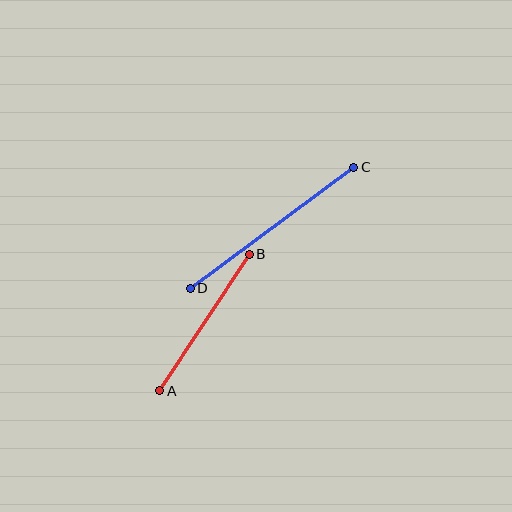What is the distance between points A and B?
The distance is approximately 163 pixels.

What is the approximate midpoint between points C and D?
The midpoint is at approximately (272, 228) pixels.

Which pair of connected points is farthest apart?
Points C and D are farthest apart.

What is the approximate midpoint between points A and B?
The midpoint is at approximately (204, 322) pixels.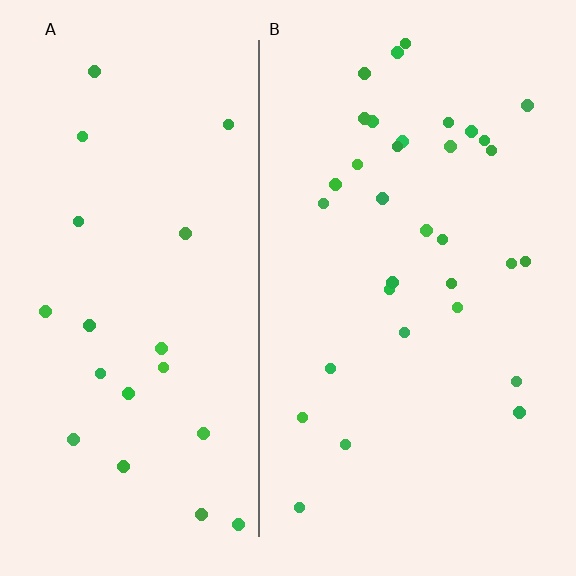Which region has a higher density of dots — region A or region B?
B (the right).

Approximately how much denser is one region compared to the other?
Approximately 1.6× — region B over region A.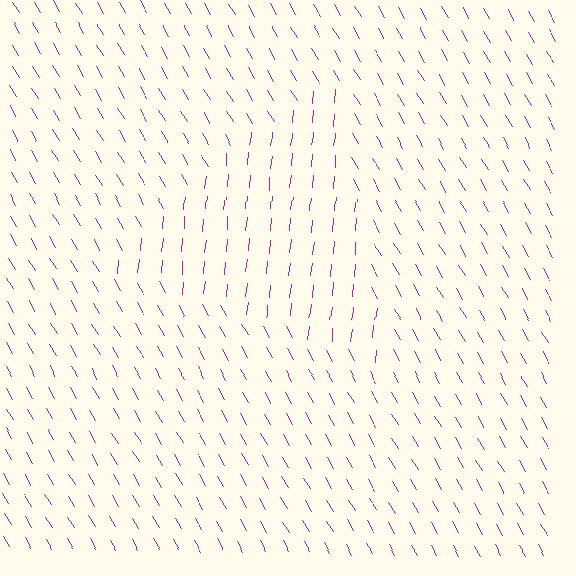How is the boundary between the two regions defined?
The boundary is defined purely by a change in line orientation (approximately 36 degrees difference). All lines are the same color and thickness.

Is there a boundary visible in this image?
Yes, there is a texture boundary formed by a change in line orientation.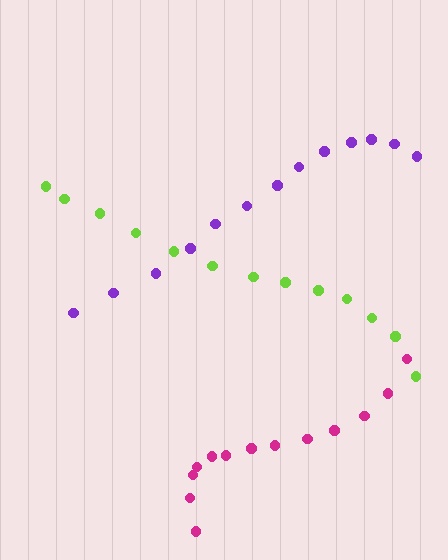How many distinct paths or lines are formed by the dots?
There are 3 distinct paths.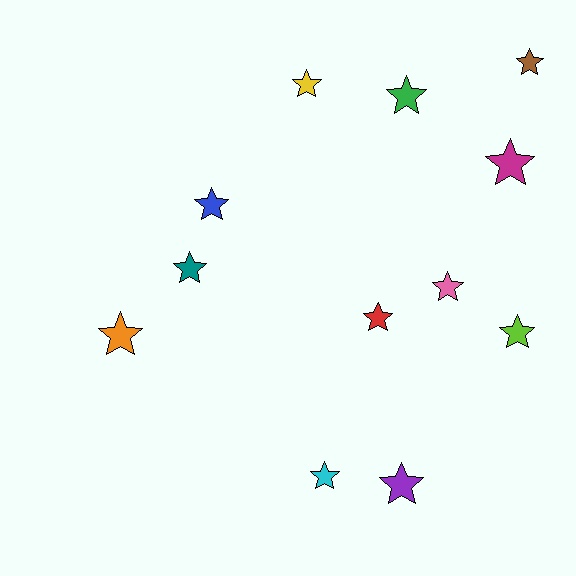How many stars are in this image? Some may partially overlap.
There are 12 stars.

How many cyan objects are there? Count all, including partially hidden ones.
There is 1 cyan object.